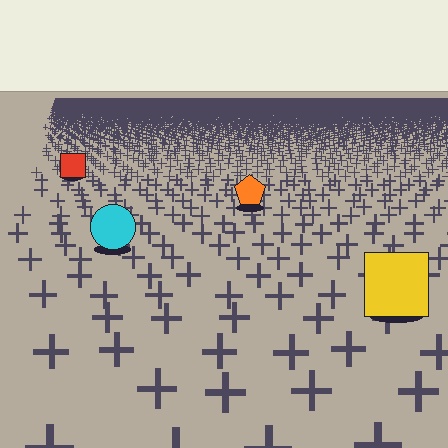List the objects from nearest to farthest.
From nearest to farthest: the yellow square, the cyan circle, the orange pentagon, the red square.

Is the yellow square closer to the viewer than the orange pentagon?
Yes. The yellow square is closer — you can tell from the texture gradient: the ground texture is coarser near it.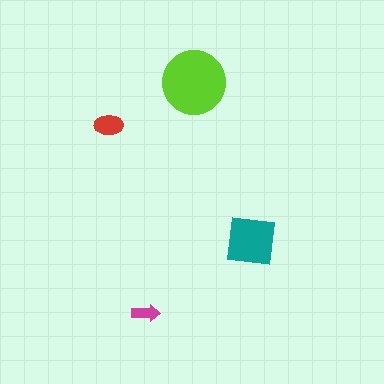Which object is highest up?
The lime circle is topmost.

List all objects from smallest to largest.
The magenta arrow, the red ellipse, the teal square, the lime circle.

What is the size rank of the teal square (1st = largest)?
2nd.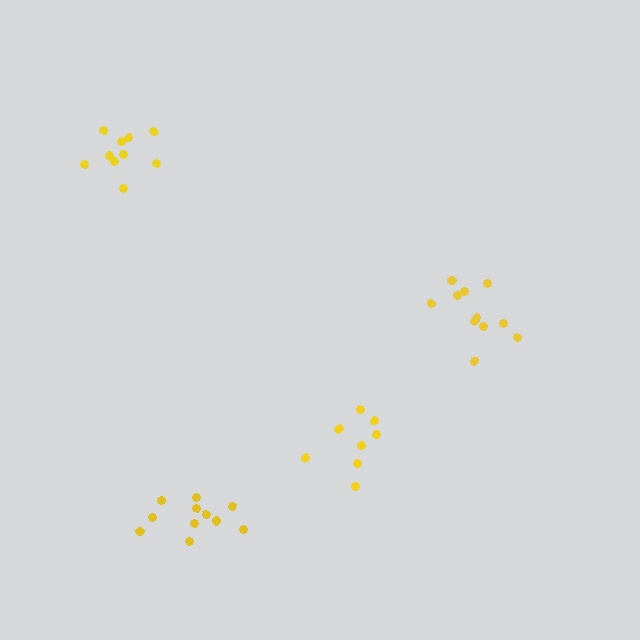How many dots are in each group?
Group 1: 11 dots, Group 2: 11 dots, Group 3: 8 dots, Group 4: 10 dots (40 total).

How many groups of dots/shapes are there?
There are 4 groups.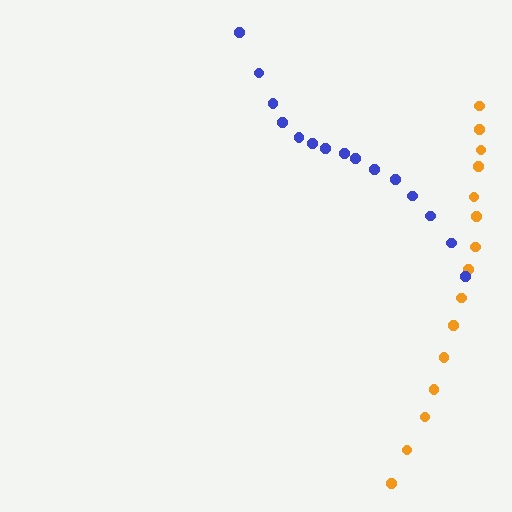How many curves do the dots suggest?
There are 2 distinct paths.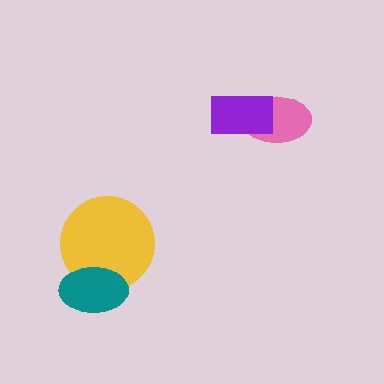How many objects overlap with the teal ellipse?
1 object overlaps with the teal ellipse.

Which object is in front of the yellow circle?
The teal ellipse is in front of the yellow circle.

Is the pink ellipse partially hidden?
Yes, it is partially covered by another shape.